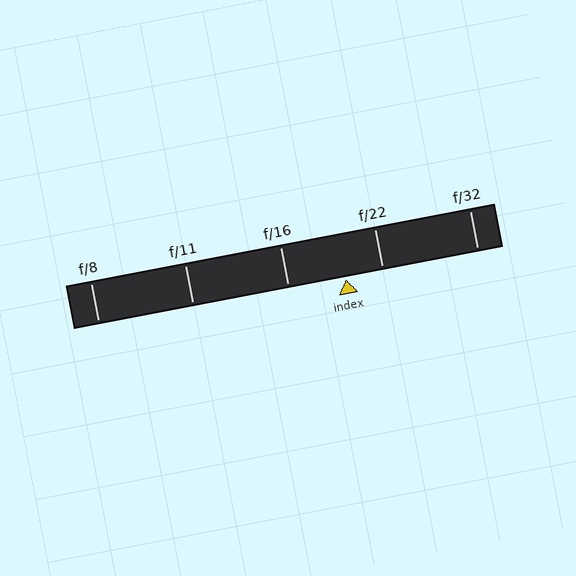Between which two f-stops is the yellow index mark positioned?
The index mark is between f/16 and f/22.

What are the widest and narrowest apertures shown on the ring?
The widest aperture shown is f/8 and the narrowest is f/32.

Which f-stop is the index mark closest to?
The index mark is closest to f/22.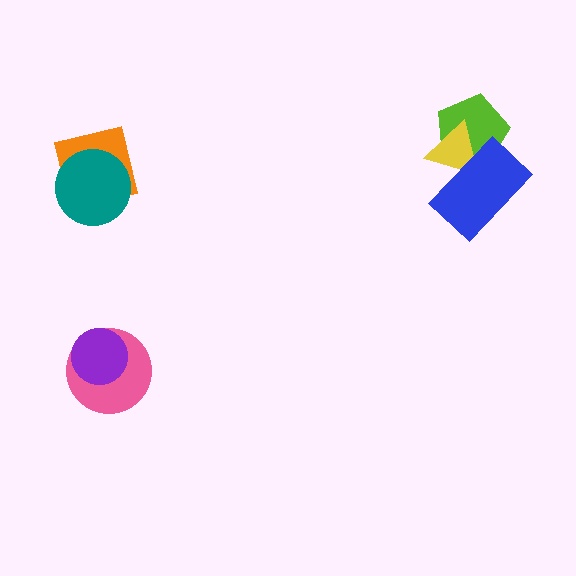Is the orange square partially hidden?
Yes, it is partially covered by another shape.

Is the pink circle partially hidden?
Yes, it is partially covered by another shape.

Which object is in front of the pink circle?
The purple circle is in front of the pink circle.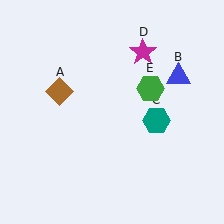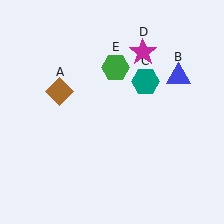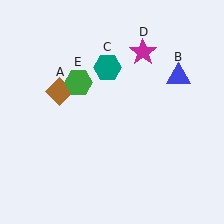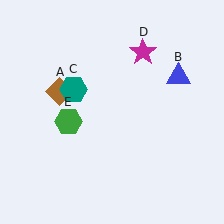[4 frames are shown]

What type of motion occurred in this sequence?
The teal hexagon (object C), green hexagon (object E) rotated counterclockwise around the center of the scene.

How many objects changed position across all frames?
2 objects changed position: teal hexagon (object C), green hexagon (object E).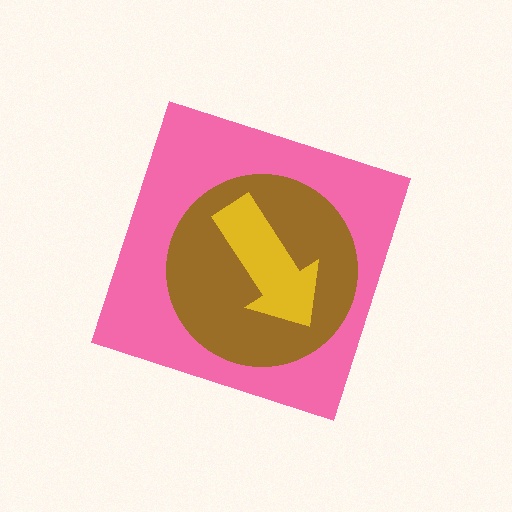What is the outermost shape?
The pink diamond.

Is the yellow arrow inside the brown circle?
Yes.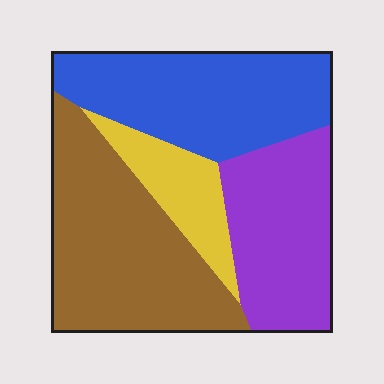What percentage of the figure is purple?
Purple takes up about one quarter (1/4) of the figure.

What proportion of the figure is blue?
Blue takes up about one third (1/3) of the figure.